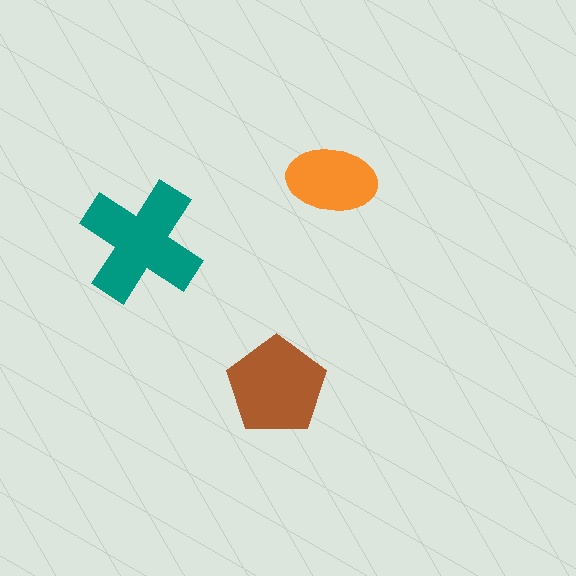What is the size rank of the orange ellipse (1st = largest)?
3rd.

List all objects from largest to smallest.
The teal cross, the brown pentagon, the orange ellipse.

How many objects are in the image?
There are 3 objects in the image.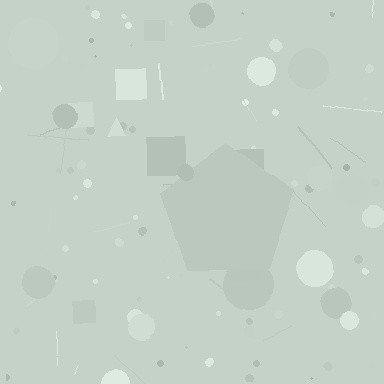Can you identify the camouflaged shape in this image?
The camouflaged shape is a pentagon.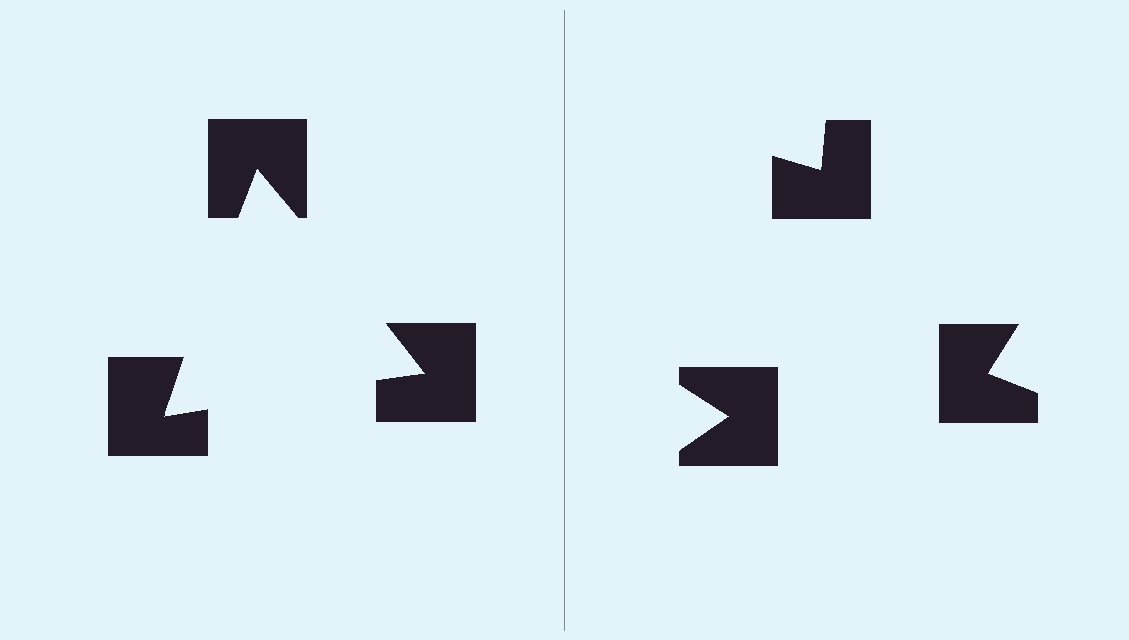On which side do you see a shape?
An illusory triangle appears on the left side. On the right side the wedge cuts are rotated, so no coherent shape forms.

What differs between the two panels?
The notched squares are positioned identically on both sides; only the wedge orientations differ. On the left they align to a triangle; on the right they are misaligned.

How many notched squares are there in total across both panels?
6 — 3 on each side.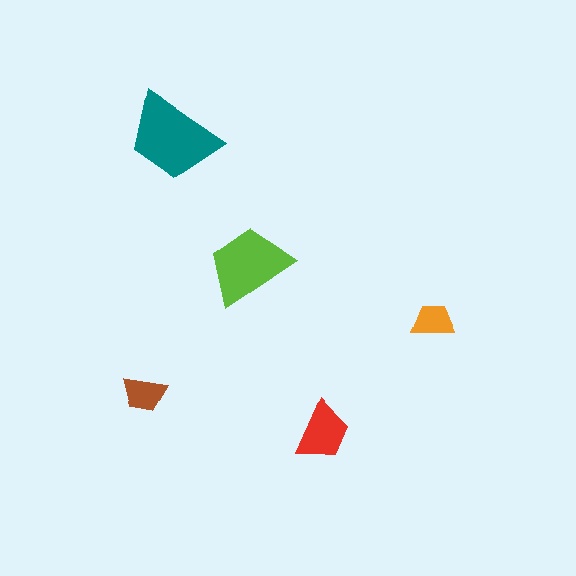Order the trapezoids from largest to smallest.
the teal one, the lime one, the red one, the brown one, the orange one.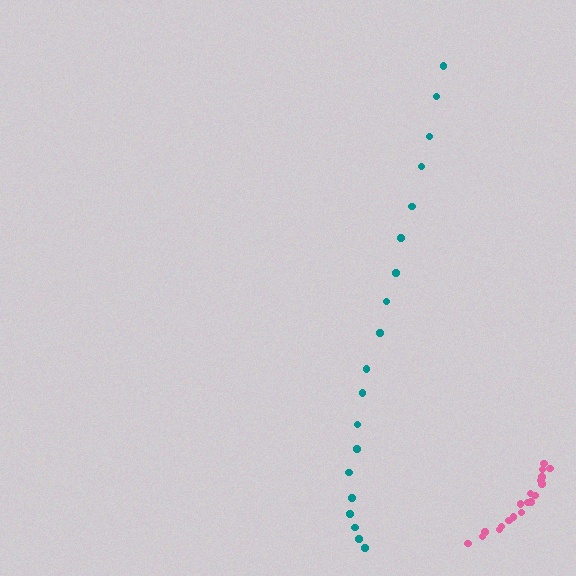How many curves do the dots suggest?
There are 2 distinct paths.